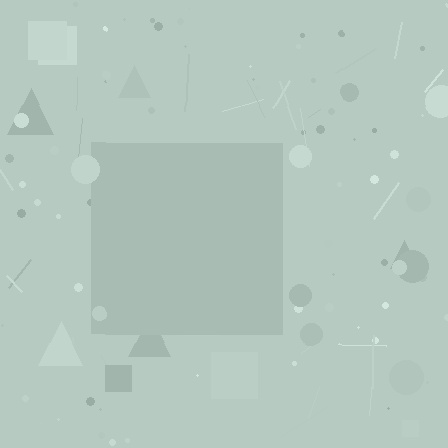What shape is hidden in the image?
A square is hidden in the image.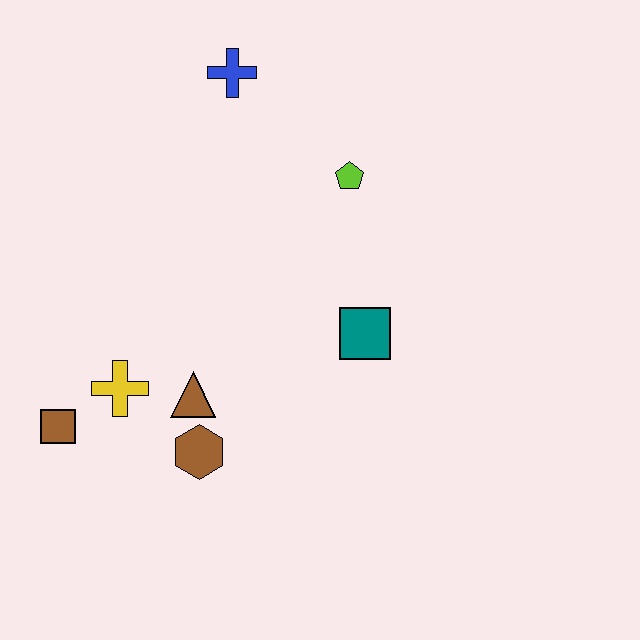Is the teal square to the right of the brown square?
Yes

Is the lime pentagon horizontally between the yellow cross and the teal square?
Yes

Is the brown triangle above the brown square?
Yes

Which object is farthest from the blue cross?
The brown square is farthest from the blue cross.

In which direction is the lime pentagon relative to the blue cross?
The lime pentagon is to the right of the blue cross.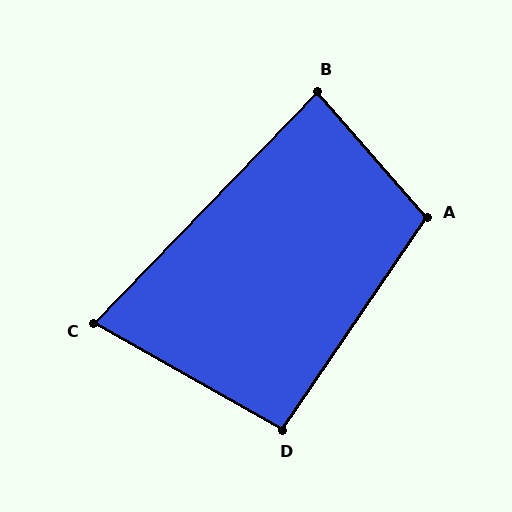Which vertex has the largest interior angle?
A, at approximately 105 degrees.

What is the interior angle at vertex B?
Approximately 85 degrees (acute).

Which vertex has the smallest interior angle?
C, at approximately 75 degrees.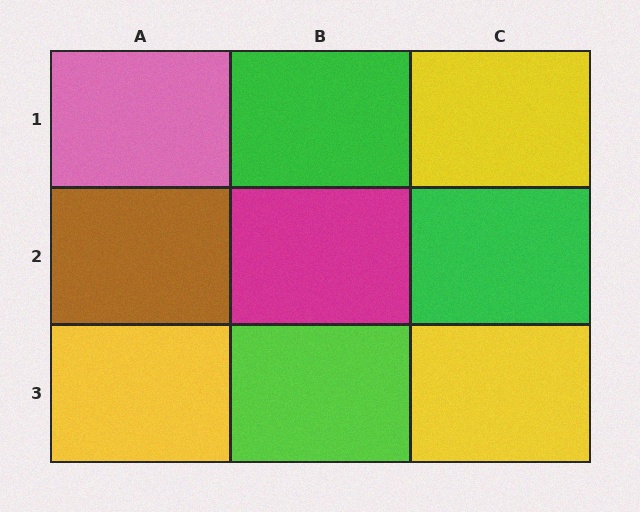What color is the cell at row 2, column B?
Magenta.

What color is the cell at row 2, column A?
Brown.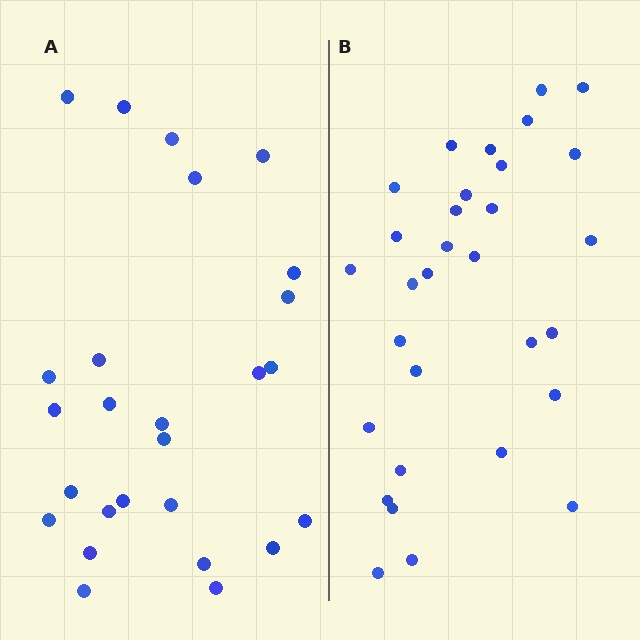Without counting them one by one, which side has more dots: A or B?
Region B (the right region) has more dots.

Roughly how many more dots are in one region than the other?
Region B has about 5 more dots than region A.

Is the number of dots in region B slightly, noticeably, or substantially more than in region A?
Region B has only slightly more — the two regions are fairly close. The ratio is roughly 1.2 to 1.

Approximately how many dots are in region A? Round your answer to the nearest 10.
About 30 dots. (The exact count is 26, which rounds to 30.)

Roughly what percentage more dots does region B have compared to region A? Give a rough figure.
About 20% more.